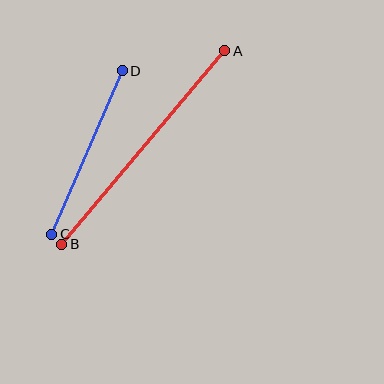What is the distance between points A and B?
The distance is approximately 253 pixels.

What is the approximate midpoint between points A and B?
The midpoint is at approximately (143, 148) pixels.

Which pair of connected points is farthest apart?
Points A and B are farthest apart.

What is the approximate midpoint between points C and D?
The midpoint is at approximately (87, 153) pixels.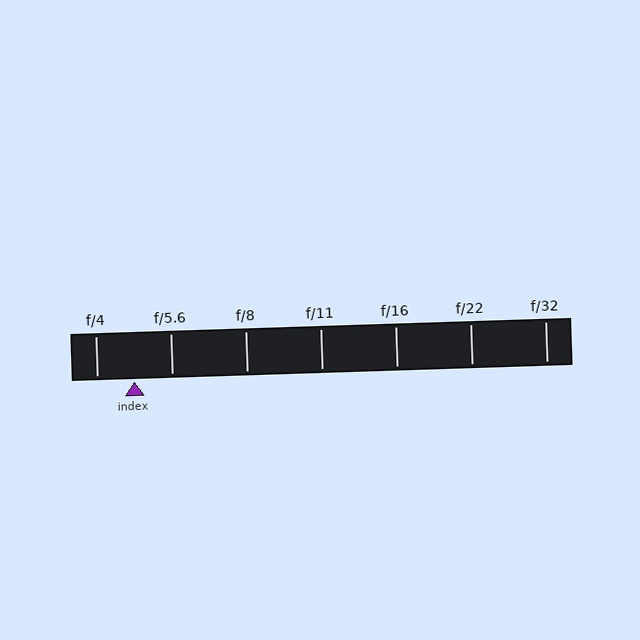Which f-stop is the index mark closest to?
The index mark is closest to f/5.6.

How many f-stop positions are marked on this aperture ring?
There are 7 f-stop positions marked.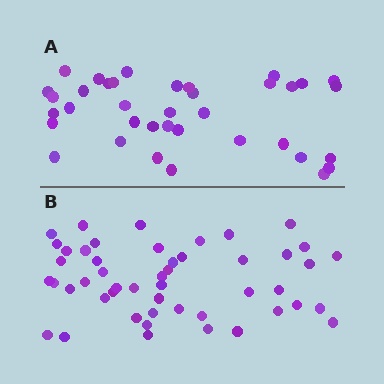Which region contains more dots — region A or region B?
Region B (the bottom region) has more dots.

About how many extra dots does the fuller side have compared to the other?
Region B has roughly 12 or so more dots than region A.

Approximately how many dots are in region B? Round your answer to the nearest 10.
About 50 dots. (The exact count is 49, which rounds to 50.)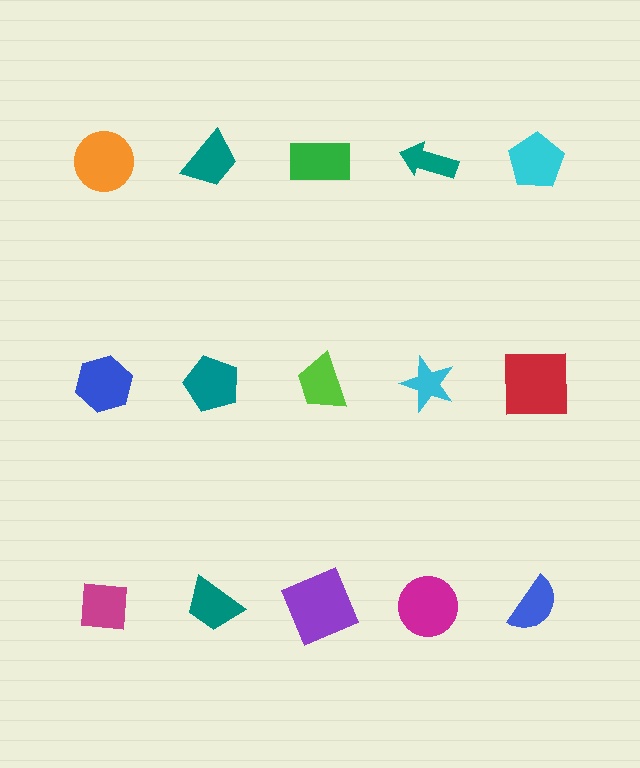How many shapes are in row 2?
5 shapes.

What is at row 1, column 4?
A teal arrow.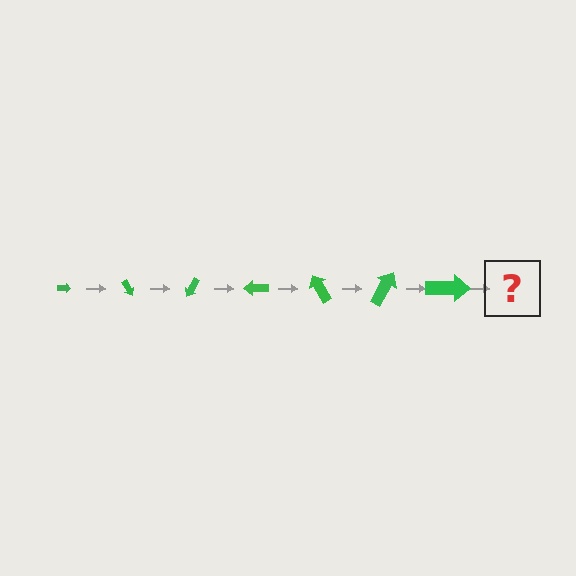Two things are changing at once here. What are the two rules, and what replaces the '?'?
The two rules are that the arrow grows larger each step and it rotates 60 degrees each step. The '?' should be an arrow, larger than the previous one and rotated 420 degrees from the start.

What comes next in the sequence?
The next element should be an arrow, larger than the previous one and rotated 420 degrees from the start.